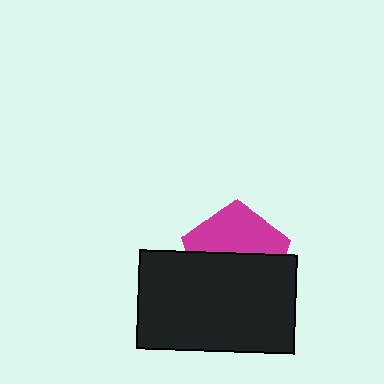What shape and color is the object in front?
The object in front is a black rectangle.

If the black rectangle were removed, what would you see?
You would see the complete magenta pentagon.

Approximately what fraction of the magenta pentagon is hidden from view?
Roughly 53% of the magenta pentagon is hidden behind the black rectangle.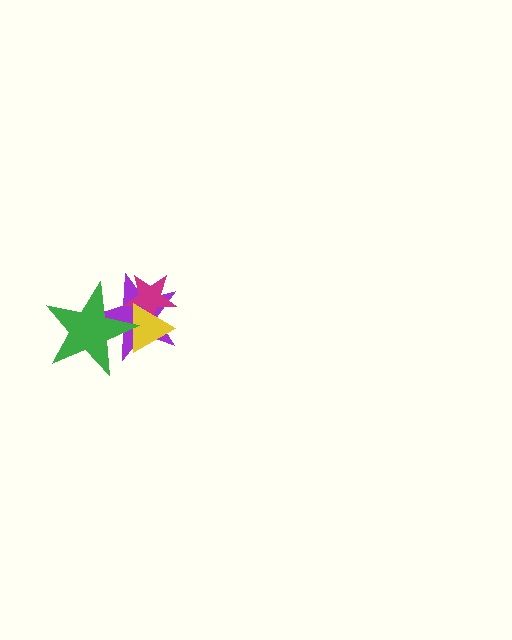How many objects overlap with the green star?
3 objects overlap with the green star.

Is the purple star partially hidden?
Yes, it is partially covered by another shape.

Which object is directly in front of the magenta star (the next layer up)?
The yellow triangle is directly in front of the magenta star.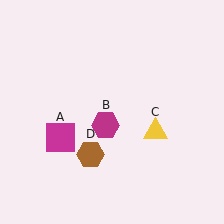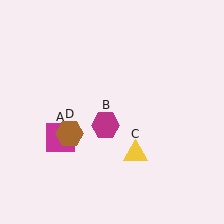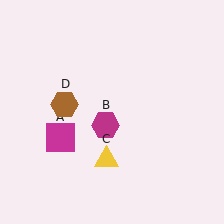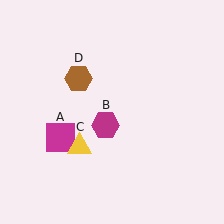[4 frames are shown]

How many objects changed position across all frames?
2 objects changed position: yellow triangle (object C), brown hexagon (object D).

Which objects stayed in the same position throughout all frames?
Magenta square (object A) and magenta hexagon (object B) remained stationary.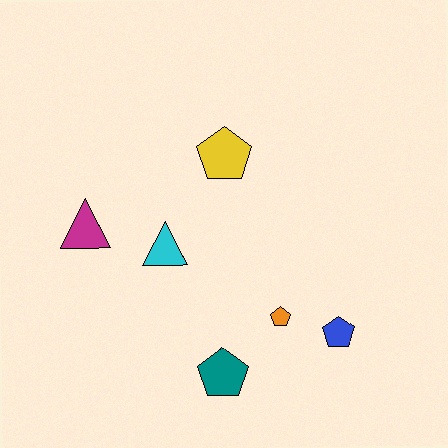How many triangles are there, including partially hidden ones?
There are 2 triangles.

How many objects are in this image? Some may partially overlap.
There are 6 objects.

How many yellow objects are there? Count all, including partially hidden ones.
There is 1 yellow object.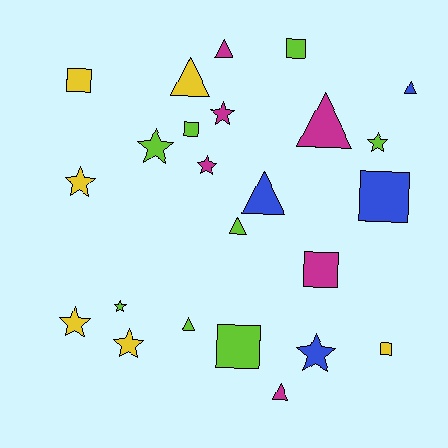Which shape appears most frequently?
Star, with 9 objects.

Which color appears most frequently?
Lime, with 8 objects.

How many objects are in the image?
There are 24 objects.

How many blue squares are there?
There is 1 blue square.